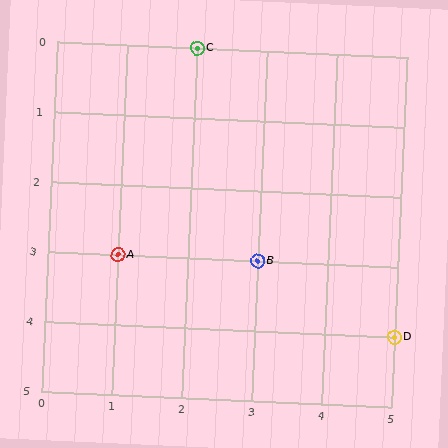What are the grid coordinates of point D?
Point D is at grid coordinates (5, 4).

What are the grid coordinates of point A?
Point A is at grid coordinates (1, 3).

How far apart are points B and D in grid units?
Points B and D are 2 columns and 1 row apart (about 2.2 grid units diagonally).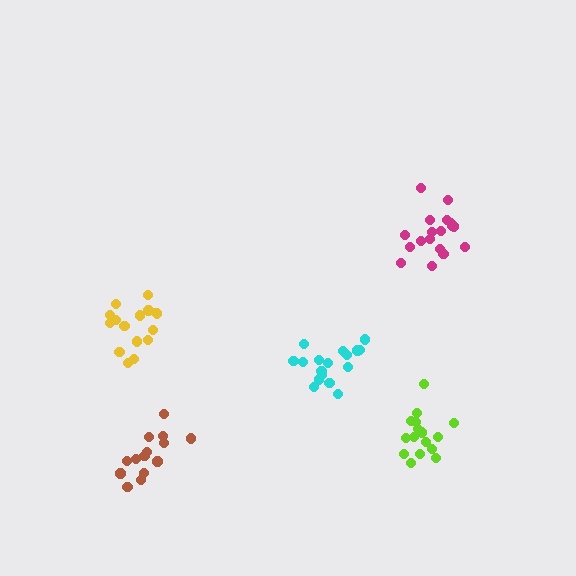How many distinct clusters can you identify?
There are 5 distinct clusters.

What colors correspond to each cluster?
The clusters are colored: brown, cyan, magenta, lime, yellow.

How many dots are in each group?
Group 1: 15 dots, Group 2: 17 dots, Group 3: 18 dots, Group 4: 17 dots, Group 5: 16 dots (83 total).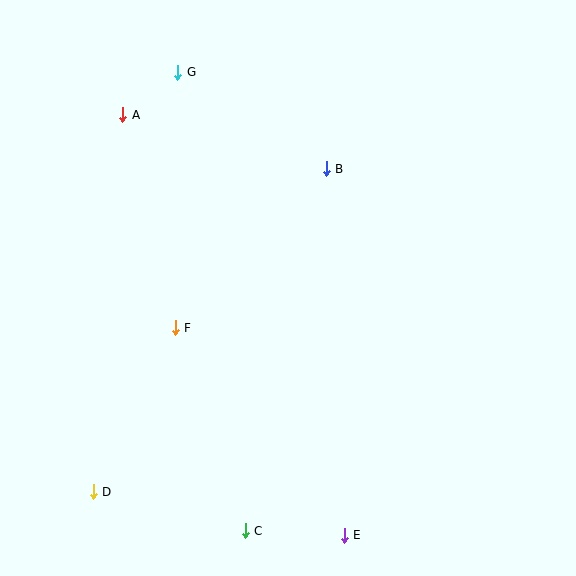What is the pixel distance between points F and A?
The distance between F and A is 220 pixels.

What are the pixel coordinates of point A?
Point A is at (123, 115).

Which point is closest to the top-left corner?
Point A is closest to the top-left corner.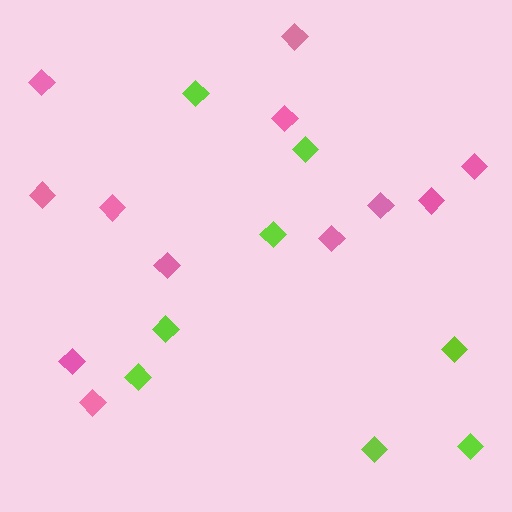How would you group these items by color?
There are 2 groups: one group of lime diamonds (8) and one group of pink diamonds (12).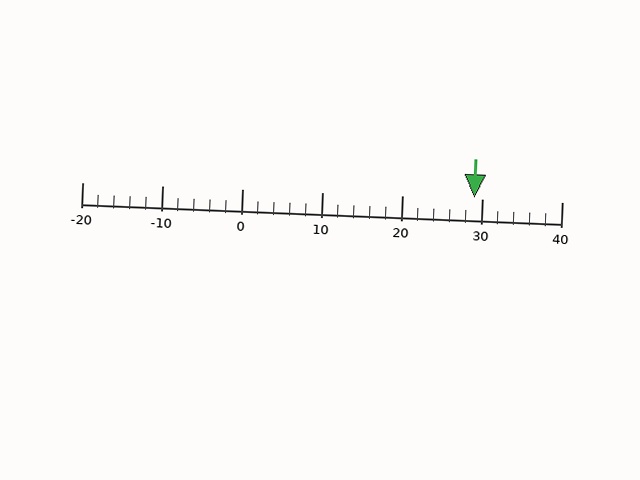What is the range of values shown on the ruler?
The ruler shows values from -20 to 40.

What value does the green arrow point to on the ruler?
The green arrow points to approximately 29.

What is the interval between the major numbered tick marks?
The major tick marks are spaced 10 units apart.